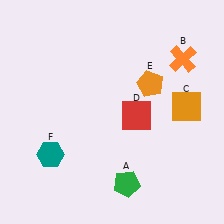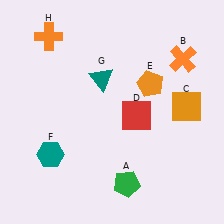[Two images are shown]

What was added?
A teal triangle (G), an orange cross (H) were added in Image 2.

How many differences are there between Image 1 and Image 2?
There are 2 differences between the two images.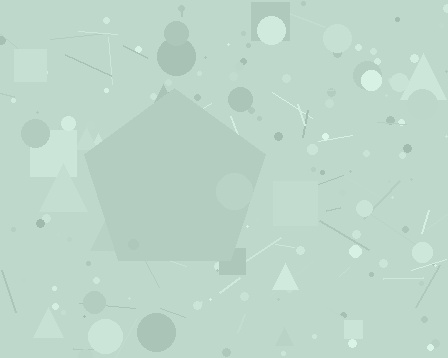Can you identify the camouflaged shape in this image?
The camouflaged shape is a pentagon.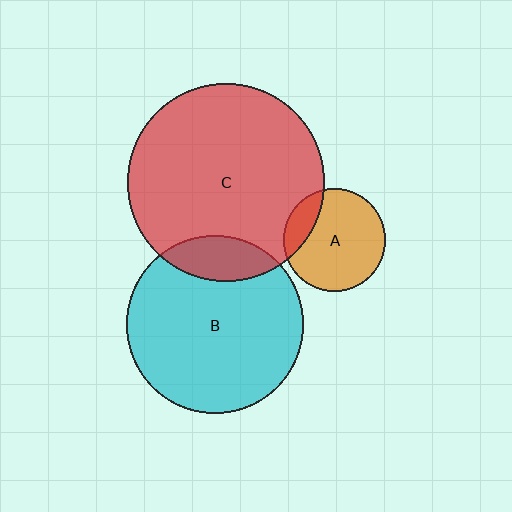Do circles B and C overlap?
Yes.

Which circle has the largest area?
Circle C (red).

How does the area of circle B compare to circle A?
Approximately 3.0 times.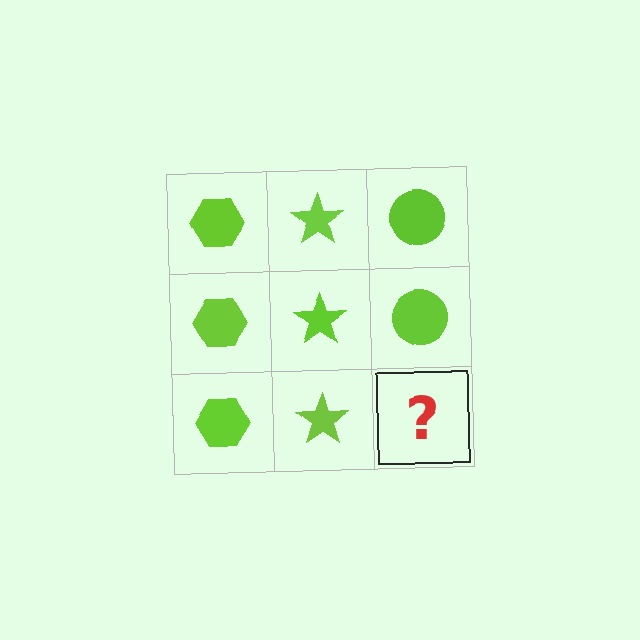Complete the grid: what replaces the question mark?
The question mark should be replaced with a lime circle.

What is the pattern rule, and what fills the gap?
The rule is that each column has a consistent shape. The gap should be filled with a lime circle.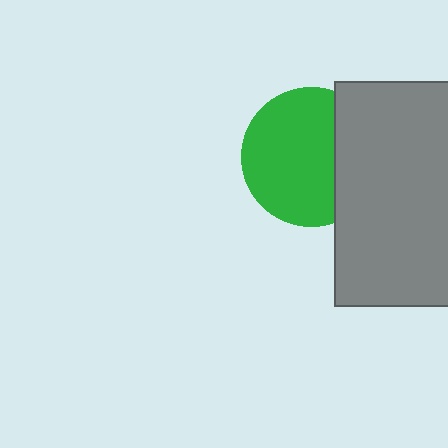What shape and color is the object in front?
The object in front is a gray rectangle.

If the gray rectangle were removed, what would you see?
You would see the complete green circle.